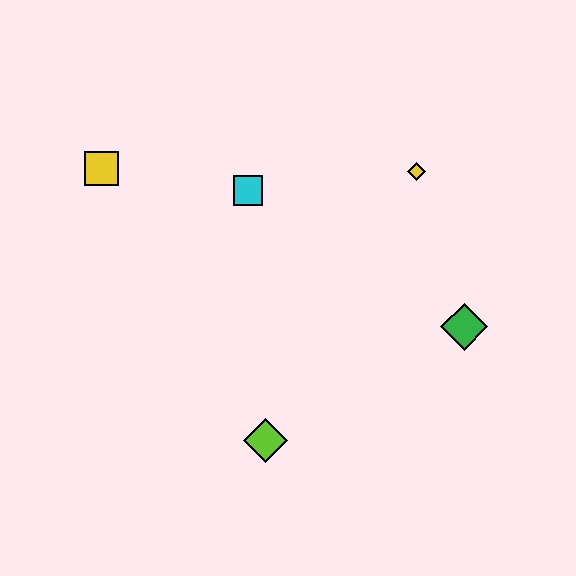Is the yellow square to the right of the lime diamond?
No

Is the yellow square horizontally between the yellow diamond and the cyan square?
No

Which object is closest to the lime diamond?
The green diamond is closest to the lime diamond.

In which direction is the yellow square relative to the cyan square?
The yellow square is to the left of the cyan square.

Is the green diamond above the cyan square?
No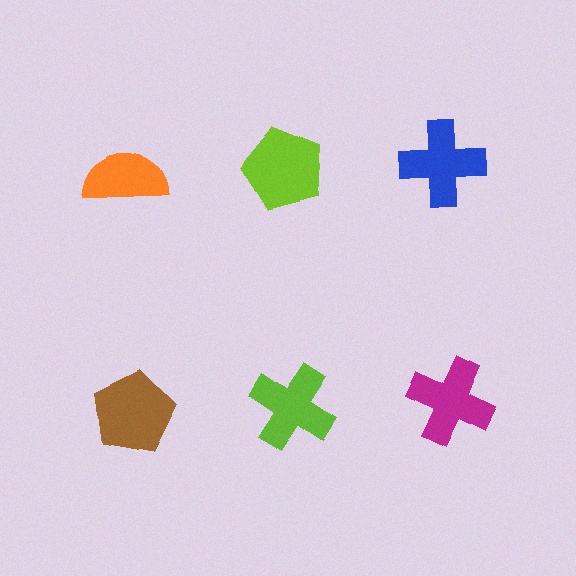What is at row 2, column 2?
A lime cross.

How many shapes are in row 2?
3 shapes.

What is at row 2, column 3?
A magenta cross.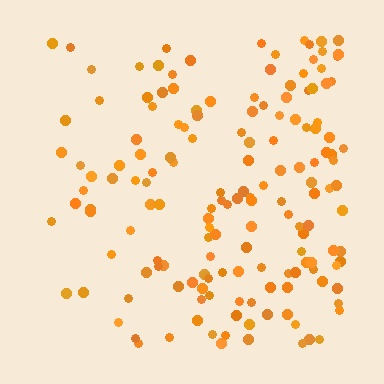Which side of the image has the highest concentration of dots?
The right.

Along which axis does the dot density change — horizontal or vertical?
Horizontal.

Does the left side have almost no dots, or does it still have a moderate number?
Still a moderate number, just noticeably fewer than the right.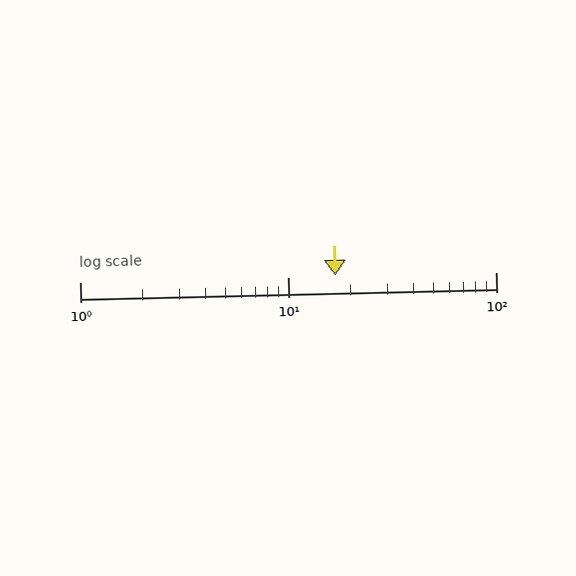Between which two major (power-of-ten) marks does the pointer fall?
The pointer is between 10 and 100.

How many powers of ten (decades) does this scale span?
The scale spans 2 decades, from 1 to 100.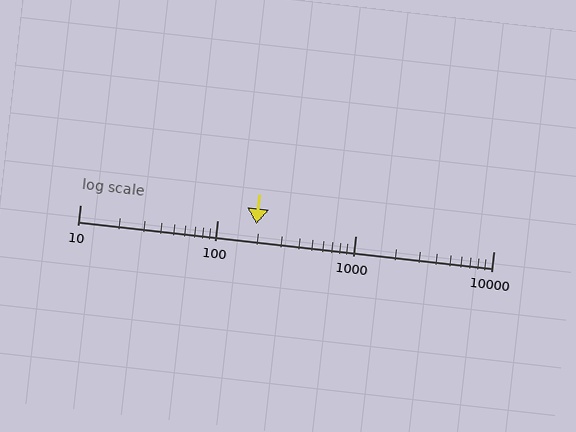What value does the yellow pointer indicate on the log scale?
The pointer indicates approximately 190.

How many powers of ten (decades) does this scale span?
The scale spans 3 decades, from 10 to 10000.